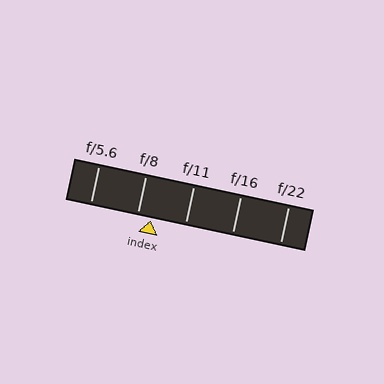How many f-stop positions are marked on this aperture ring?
There are 5 f-stop positions marked.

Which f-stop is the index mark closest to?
The index mark is closest to f/8.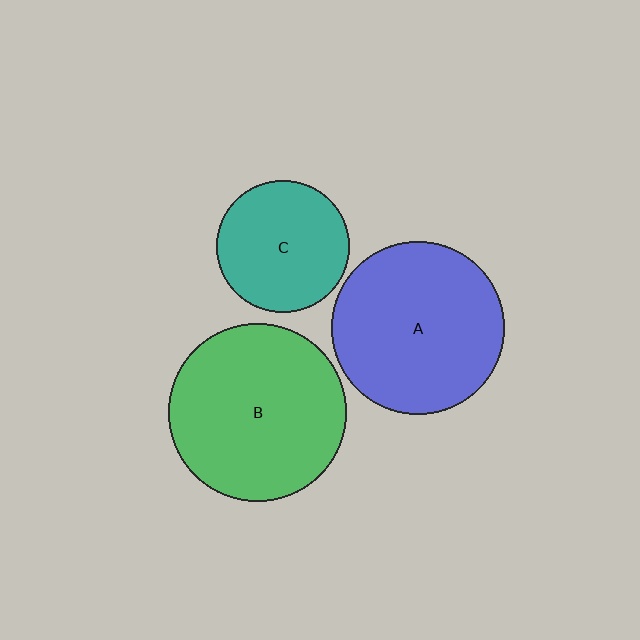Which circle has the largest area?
Circle B (green).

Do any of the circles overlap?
No, none of the circles overlap.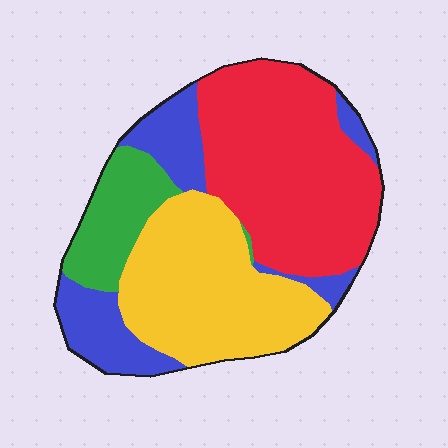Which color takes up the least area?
Green, at roughly 10%.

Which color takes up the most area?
Red, at roughly 40%.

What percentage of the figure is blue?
Blue covers roughly 20% of the figure.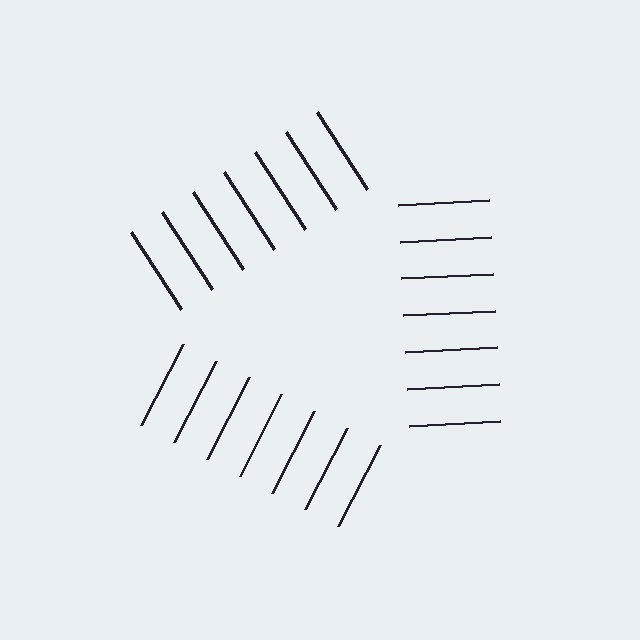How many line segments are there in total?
21 — 7 along each of the 3 edges.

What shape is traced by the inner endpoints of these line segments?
An illusory triangle — the line segments terminate on its edges but no continuous stroke is drawn.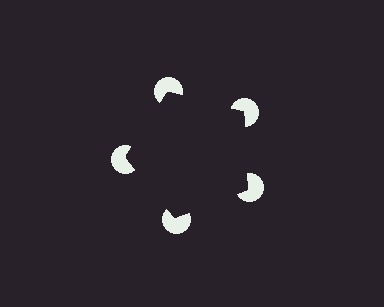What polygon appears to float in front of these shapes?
An illusory pentagon — its edges are inferred from the aligned wedge cuts in the pac-man discs, not physically drawn.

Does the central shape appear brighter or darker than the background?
It typically appears slightly darker than the background, even though no actual brightness change is drawn.